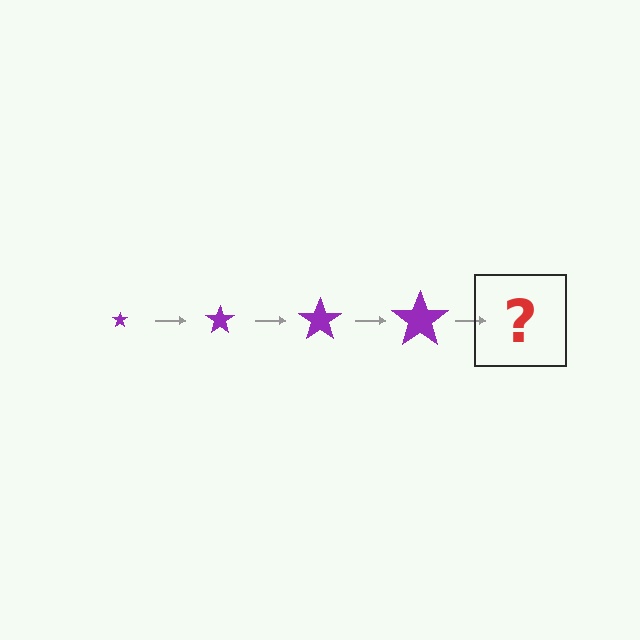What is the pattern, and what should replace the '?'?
The pattern is that the star gets progressively larger each step. The '?' should be a purple star, larger than the previous one.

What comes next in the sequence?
The next element should be a purple star, larger than the previous one.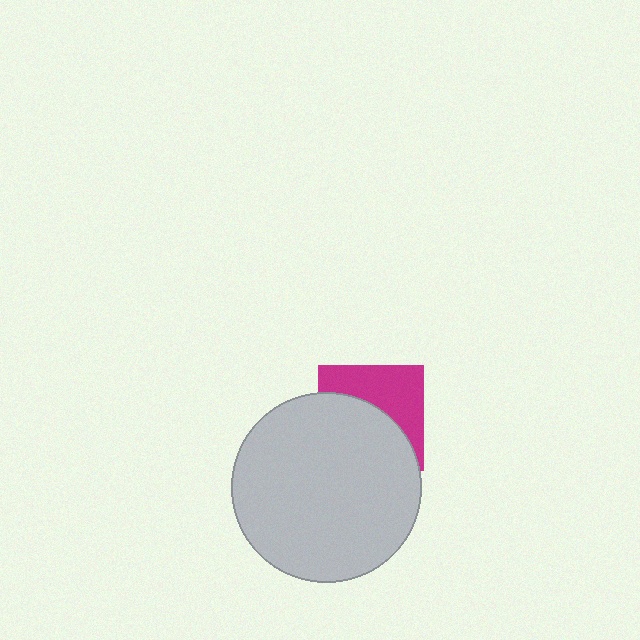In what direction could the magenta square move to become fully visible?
The magenta square could move up. That would shift it out from behind the light gray circle entirely.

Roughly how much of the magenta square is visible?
A small part of it is visible (roughly 44%).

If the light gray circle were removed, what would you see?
You would see the complete magenta square.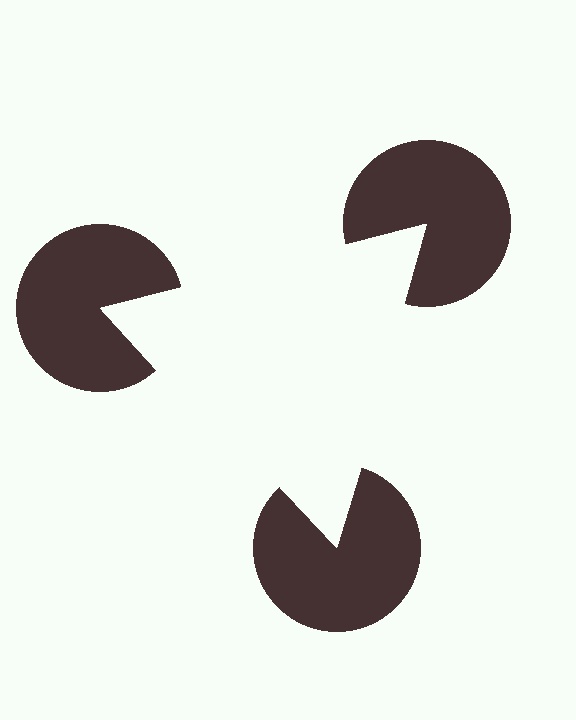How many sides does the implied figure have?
3 sides.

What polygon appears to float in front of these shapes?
An illusory triangle — its edges are inferred from the aligned wedge cuts in the pac-man discs, not physically drawn.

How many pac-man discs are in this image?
There are 3 — one at each vertex of the illusory triangle.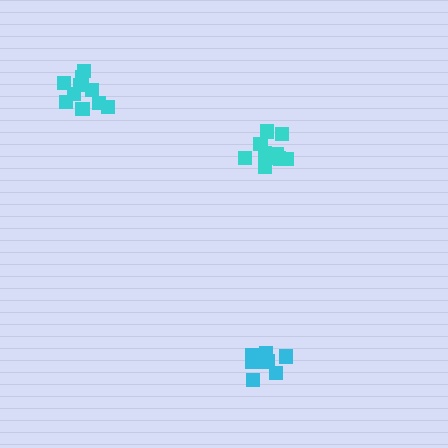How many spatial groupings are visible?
There are 3 spatial groupings.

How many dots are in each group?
Group 1: 11 dots, Group 2: 10 dots, Group 3: 10 dots (31 total).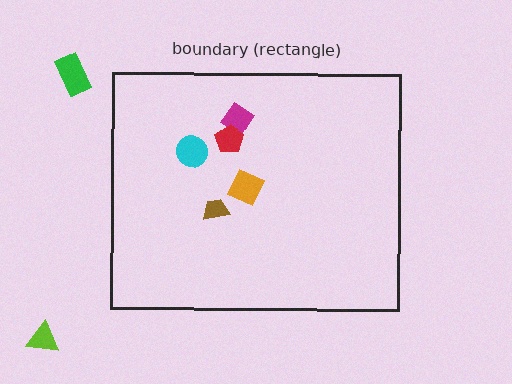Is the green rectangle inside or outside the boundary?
Outside.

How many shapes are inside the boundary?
5 inside, 2 outside.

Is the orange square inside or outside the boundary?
Inside.